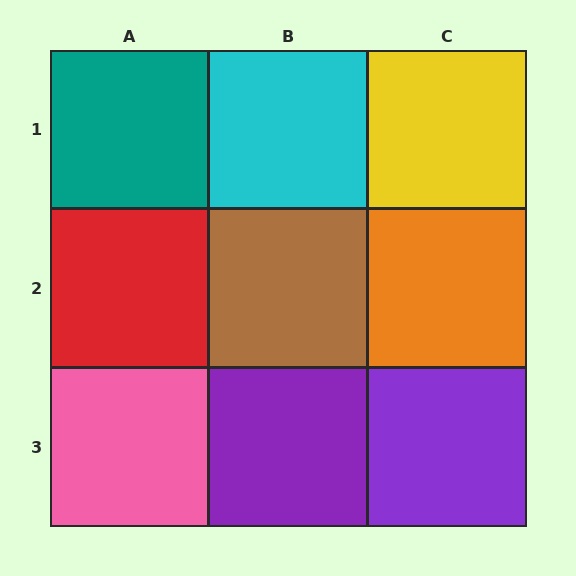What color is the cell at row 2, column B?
Brown.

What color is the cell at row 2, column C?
Orange.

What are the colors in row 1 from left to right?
Teal, cyan, yellow.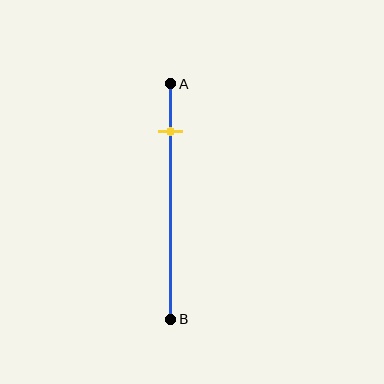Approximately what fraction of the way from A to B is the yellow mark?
The yellow mark is approximately 20% of the way from A to B.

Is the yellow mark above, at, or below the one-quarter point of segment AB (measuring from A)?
The yellow mark is above the one-quarter point of segment AB.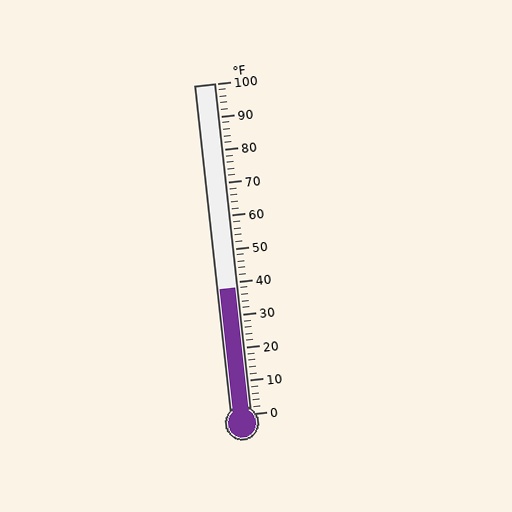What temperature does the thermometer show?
The thermometer shows approximately 38°F.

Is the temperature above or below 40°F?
The temperature is below 40°F.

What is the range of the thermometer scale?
The thermometer scale ranges from 0°F to 100°F.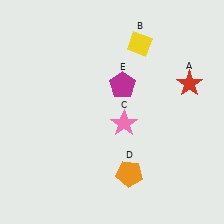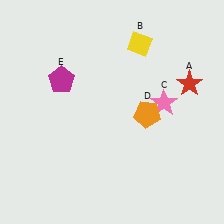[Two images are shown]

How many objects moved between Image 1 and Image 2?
3 objects moved between the two images.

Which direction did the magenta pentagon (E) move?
The magenta pentagon (E) moved left.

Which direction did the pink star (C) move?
The pink star (C) moved right.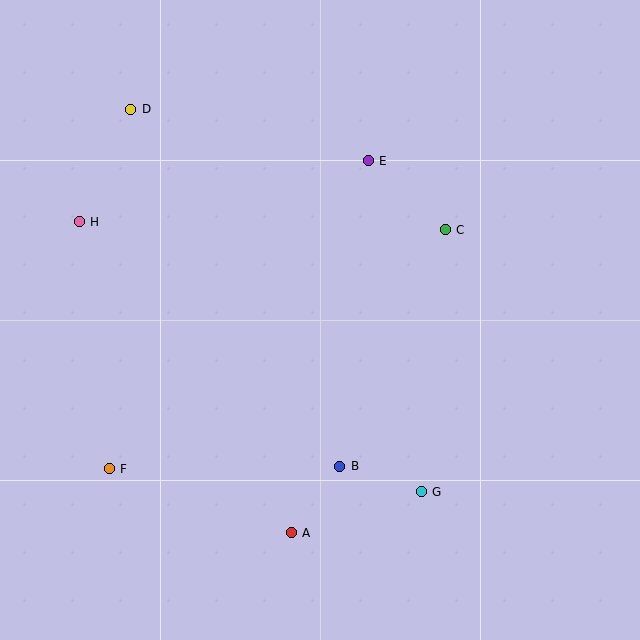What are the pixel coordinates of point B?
Point B is at (340, 467).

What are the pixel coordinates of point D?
Point D is at (131, 109).